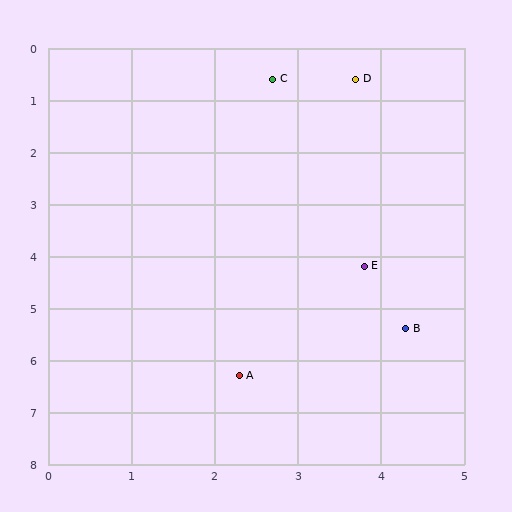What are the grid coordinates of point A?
Point A is at approximately (2.3, 6.3).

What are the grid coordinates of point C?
Point C is at approximately (2.7, 0.6).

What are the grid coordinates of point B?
Point B is at approximately (4.3, 5.4).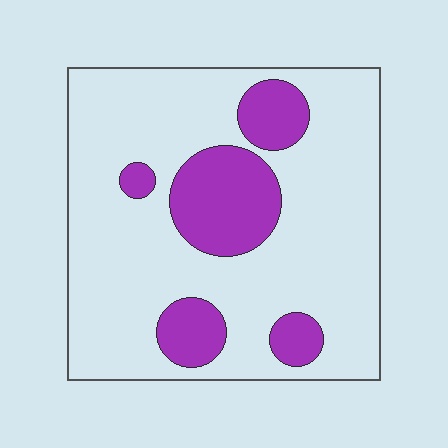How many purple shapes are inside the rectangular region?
5.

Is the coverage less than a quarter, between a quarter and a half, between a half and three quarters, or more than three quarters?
Less than a quarter.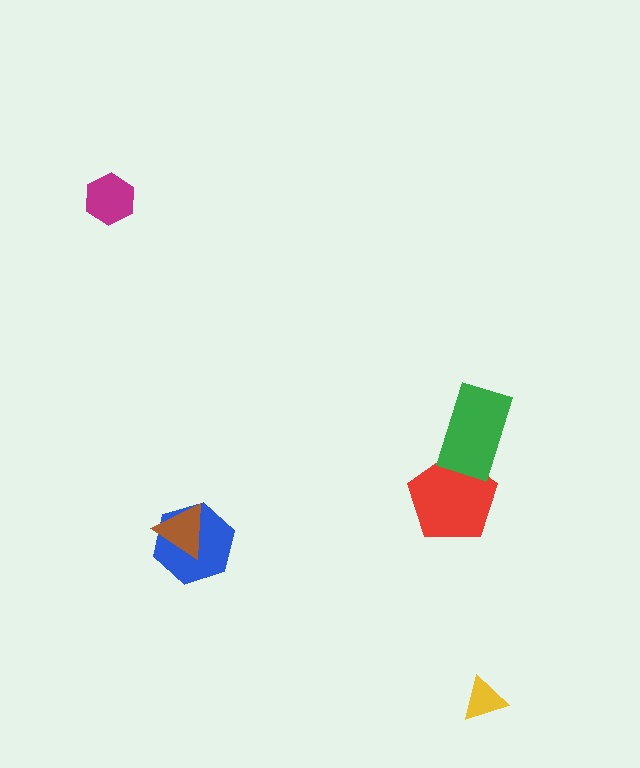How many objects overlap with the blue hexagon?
1 object overlaps with the blue hexagon.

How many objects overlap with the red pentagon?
1 object overlaps with the red pentagon.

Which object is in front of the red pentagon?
The green rectangle is in front of the red pentagon.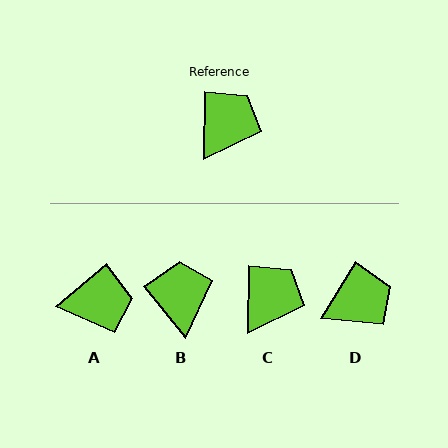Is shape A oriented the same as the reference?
No, it is off by about 49 degrees.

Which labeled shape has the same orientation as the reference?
C.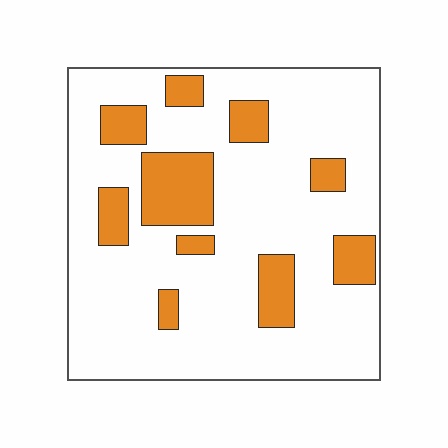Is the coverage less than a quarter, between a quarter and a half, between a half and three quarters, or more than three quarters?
Less than a quarter.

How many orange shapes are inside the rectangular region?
10.